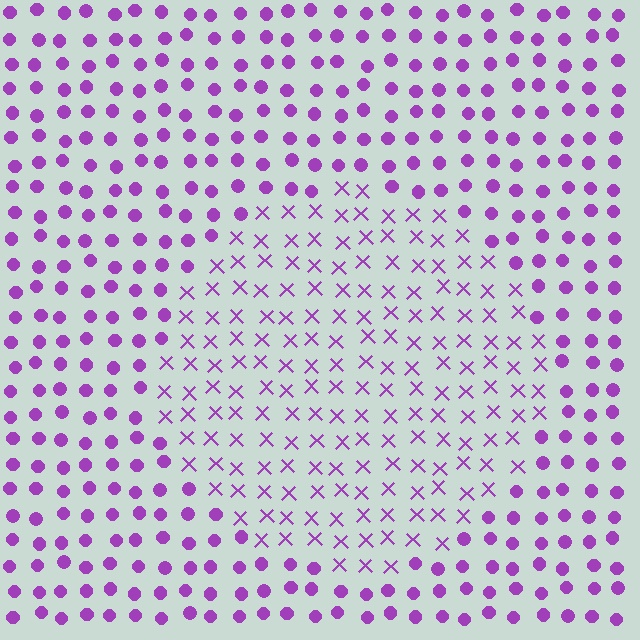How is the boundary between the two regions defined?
The boundary is defined by a change in element shape: X marks inside vs. circles outside. All elements share the same color and spacing.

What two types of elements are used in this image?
The image uses X marks inside the circle region and circles outside it.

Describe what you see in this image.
The image is filled with small purple elements arranged in a uniform grid. A circle-shaped region contains X marks, while the surrounding area contains circles. The boundary is defined purely by the change in element shape.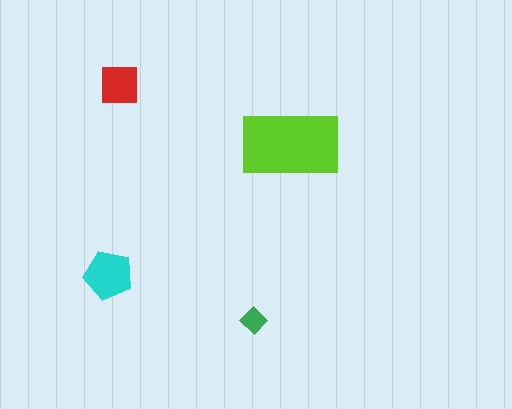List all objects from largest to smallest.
The lime rectangle, the cyan pentagon, the red square, the green diamond.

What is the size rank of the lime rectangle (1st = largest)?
1st.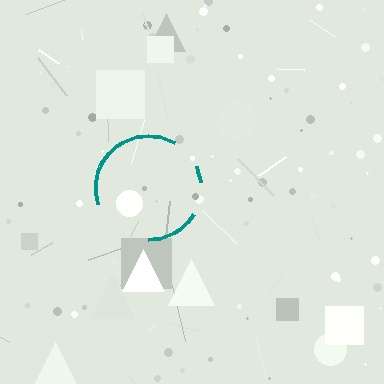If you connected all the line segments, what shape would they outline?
They would outline a circle.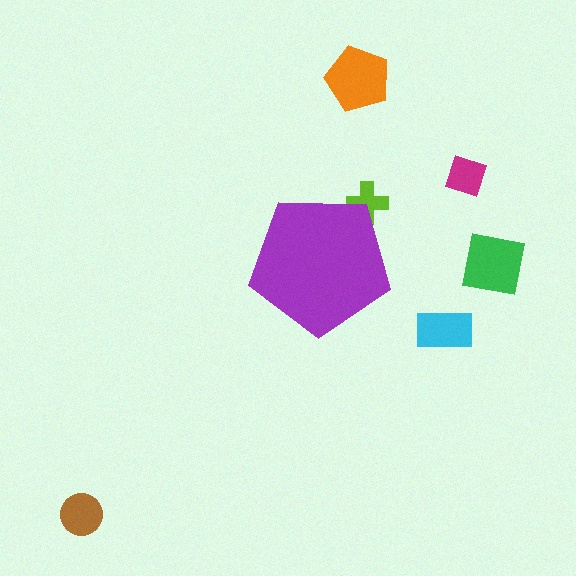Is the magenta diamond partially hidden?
No, the magenta diamond is fully visible.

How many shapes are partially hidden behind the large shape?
1 shape is partially hidden.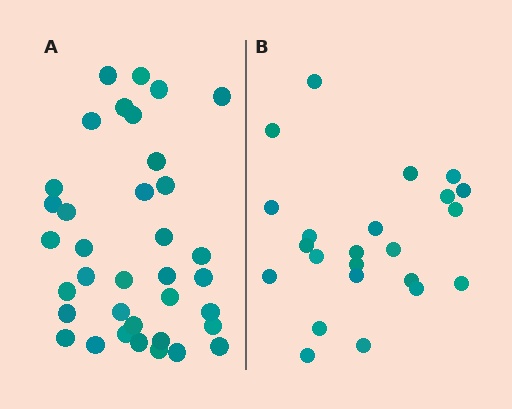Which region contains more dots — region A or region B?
Region A (the left region) has more dots.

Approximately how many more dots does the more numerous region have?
Region A has approximately 15 more dots than region B.